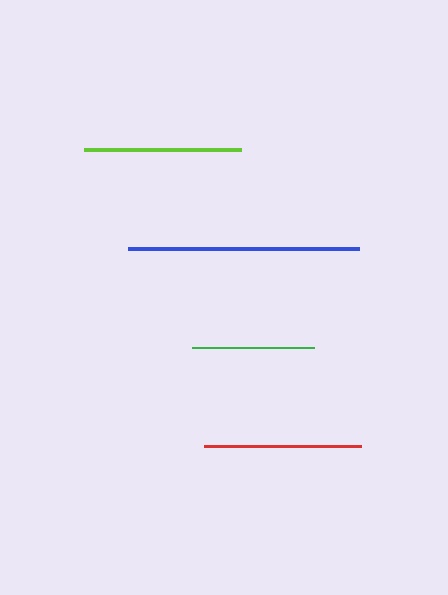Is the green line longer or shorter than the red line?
The red line is longer than the green line.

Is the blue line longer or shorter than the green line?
The blue line is longer than the green line.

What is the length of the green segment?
The green segment is approximately 122 pixels long.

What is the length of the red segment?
The red segment is approximately 157 pixels long.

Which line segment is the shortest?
The green line is the shortest at approximately 122 pixels.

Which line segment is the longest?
The blue line is the longest at approximately 232 pixels.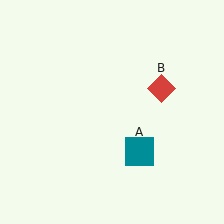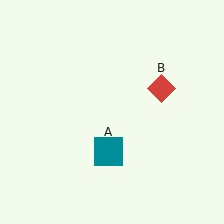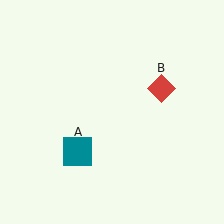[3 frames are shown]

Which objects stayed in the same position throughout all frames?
Red diamond (object B) remained stationary.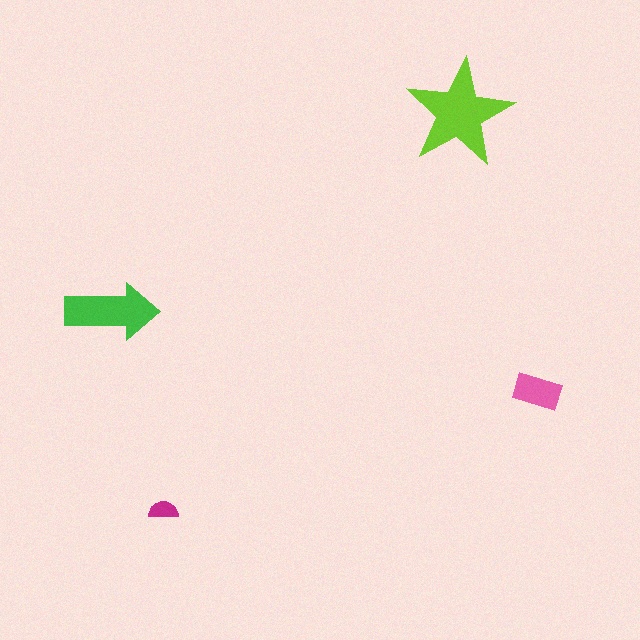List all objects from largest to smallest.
The lime star, the green arrow, the pink rectangle, the magenta semicircle.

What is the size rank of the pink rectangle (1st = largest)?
3rd.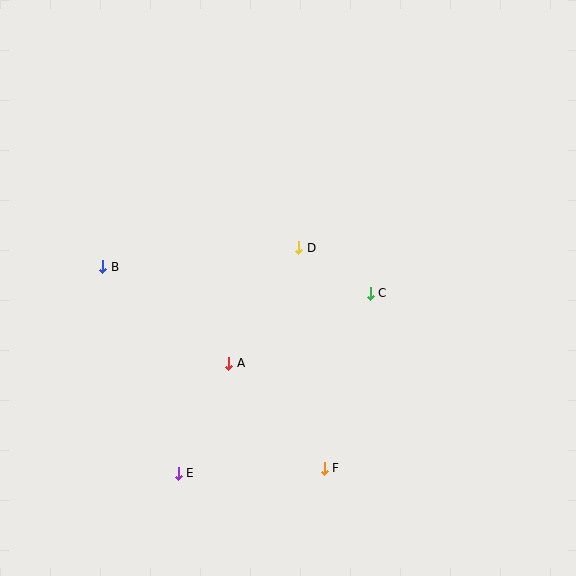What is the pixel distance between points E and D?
The distance between E and D is 256 pixels.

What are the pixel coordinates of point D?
Point D is at (299, 248).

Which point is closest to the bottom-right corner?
Point F is closest to the bottom-right corner.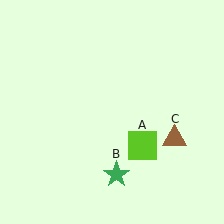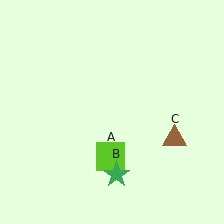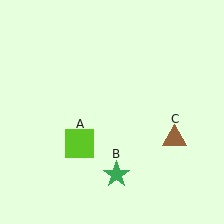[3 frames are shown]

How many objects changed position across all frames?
1 object changed position: lime square (object A).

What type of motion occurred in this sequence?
The lime square (object A) rotated clockwise around the center of the scene.